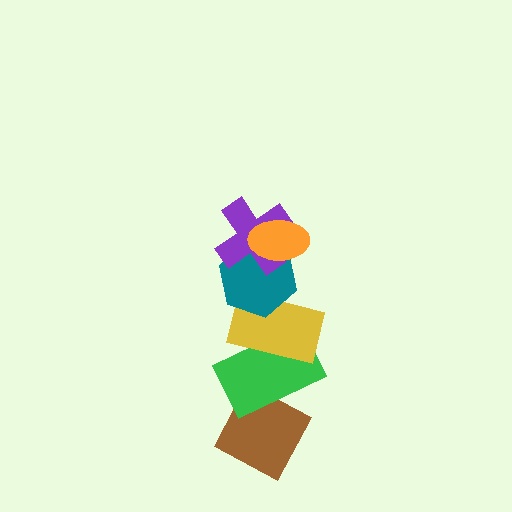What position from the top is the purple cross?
The purple cross is 2nd from the top.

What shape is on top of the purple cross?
The orange ellipse is on top of the purple cross.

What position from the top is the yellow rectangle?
The yellow rectangle is 4th from the top.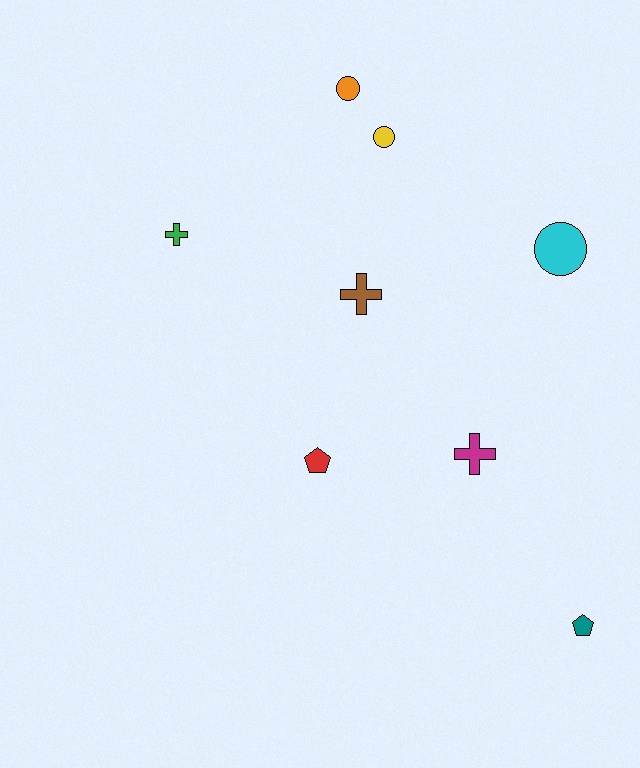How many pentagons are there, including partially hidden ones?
There are 2 pentagons.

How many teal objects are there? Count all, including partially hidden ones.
There is 1 teal object.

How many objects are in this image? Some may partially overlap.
There are 8 objects.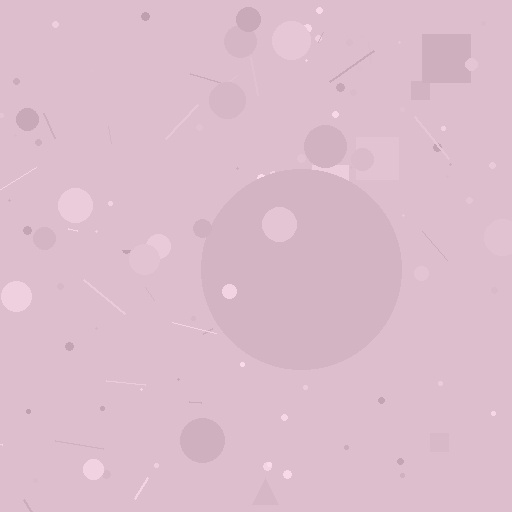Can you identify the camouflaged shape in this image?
The camouflaged shape is a circle.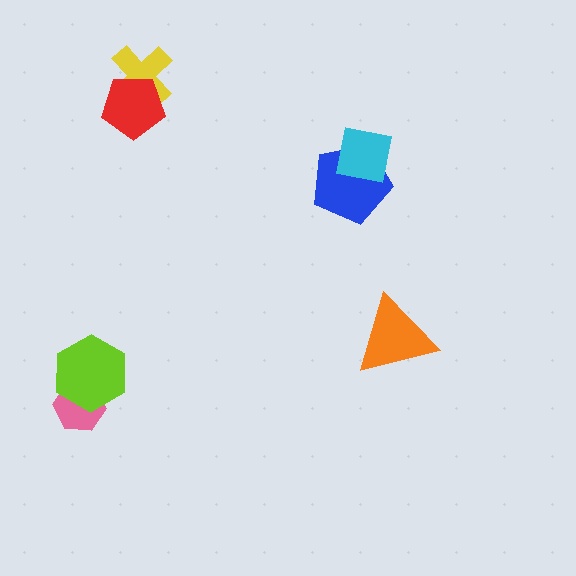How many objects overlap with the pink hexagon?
1 object overlaps with the pink hexagon.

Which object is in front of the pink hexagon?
The lime hexagon is in front of the pink hexagon.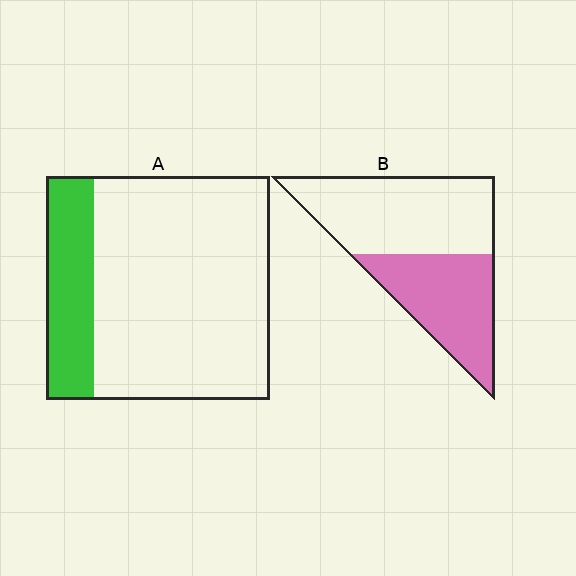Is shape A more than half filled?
No.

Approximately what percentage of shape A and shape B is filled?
A is approximately 20% and B is approximately 45%.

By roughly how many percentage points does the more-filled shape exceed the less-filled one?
By roughly 20 percentage points (B over A).